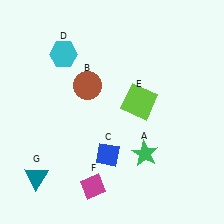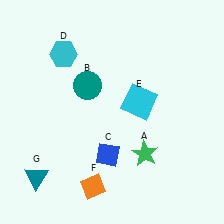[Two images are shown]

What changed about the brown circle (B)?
In Image 1, B is brown. In Image 2, it changed to teal.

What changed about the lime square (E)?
In Image 1, E is lime. In Image 2, it changed to cyan.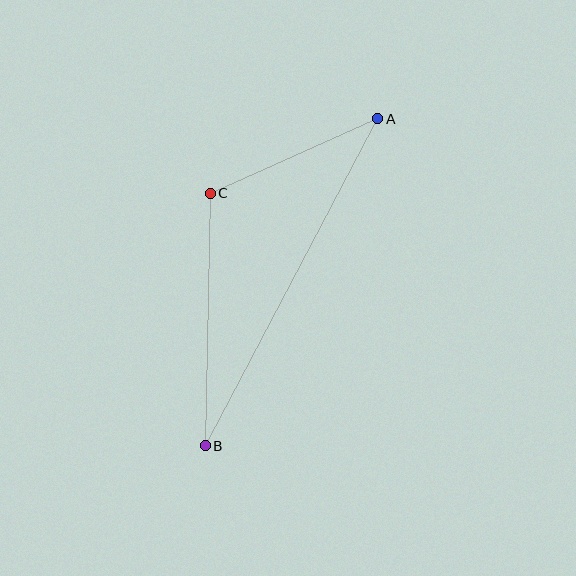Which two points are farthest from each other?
Points A and B are farthest from each other.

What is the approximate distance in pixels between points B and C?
The distance between B and C is approximately 253 pixels.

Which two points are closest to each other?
Points A and C are closest to each other.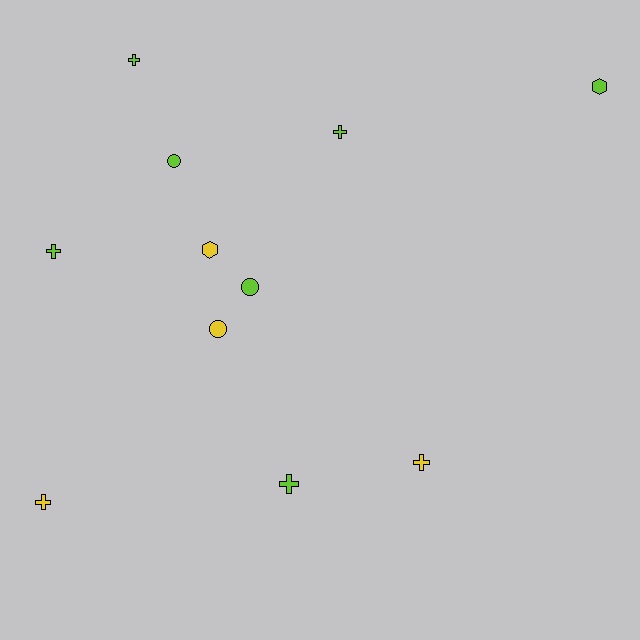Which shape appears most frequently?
Cross, with 6 objects.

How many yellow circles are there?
There is 1 yellow circle.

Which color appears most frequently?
Lime, with 7 objects.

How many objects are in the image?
There are 11 objects.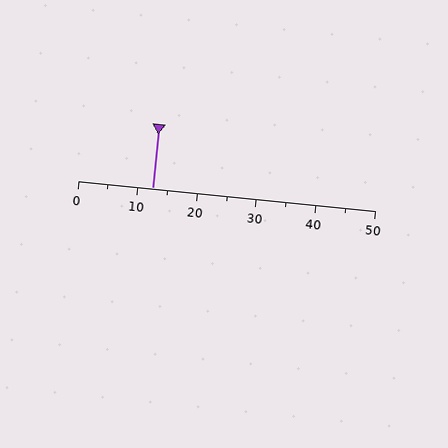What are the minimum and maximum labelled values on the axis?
The axis runs from 0 to 50.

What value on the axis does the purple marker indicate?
The marker indicates approximately 12.5.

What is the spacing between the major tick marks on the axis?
The major ticks are spaced 10 apart.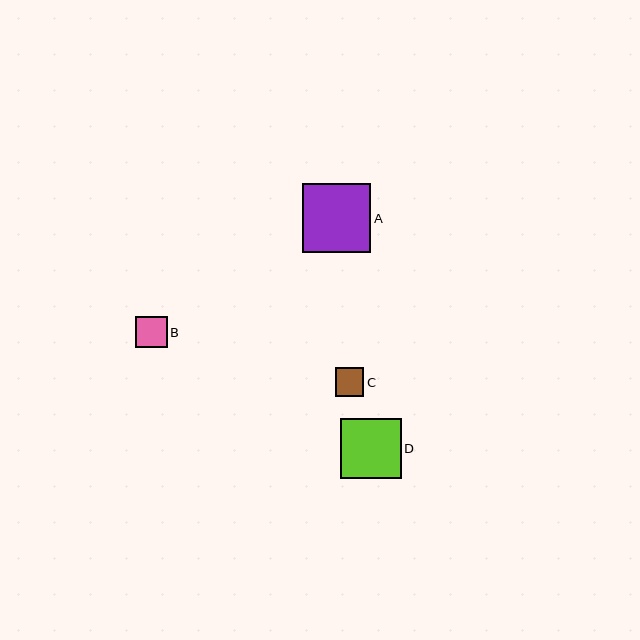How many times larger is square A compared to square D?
Square A is approximately 1.1 times the size of square D.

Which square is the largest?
Square A is the largest with a size of approximately 68 pixels.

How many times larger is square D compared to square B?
Square D is approximately 1.9 times the size of square B.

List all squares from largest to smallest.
From largest to smallest: A, D, B, C.